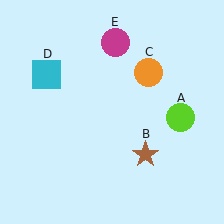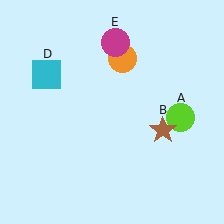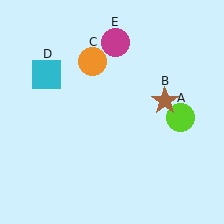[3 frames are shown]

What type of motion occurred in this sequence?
The brown star (object B), orange circle (object C) rotated counterclockwise around the center of the scene.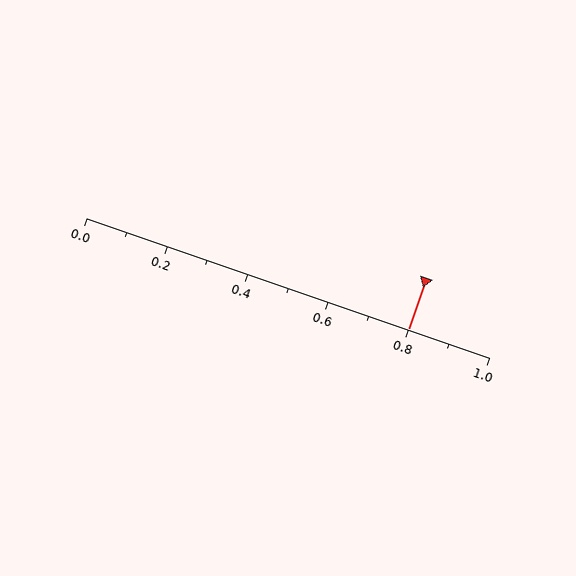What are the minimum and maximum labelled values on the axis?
The axis runs from 0.0 to 1.0.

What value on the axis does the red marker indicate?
The marker indicates approximately 0.8.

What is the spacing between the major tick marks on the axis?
The major ticks are spaced 0.2 apart.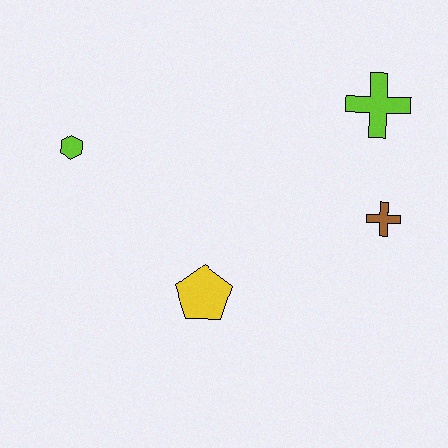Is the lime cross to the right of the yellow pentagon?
Yes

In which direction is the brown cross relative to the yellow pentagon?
The brown cross is to the right of the yellow pentagon.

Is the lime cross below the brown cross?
No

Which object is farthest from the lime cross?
The lime hexagon is farthest from the lime cross.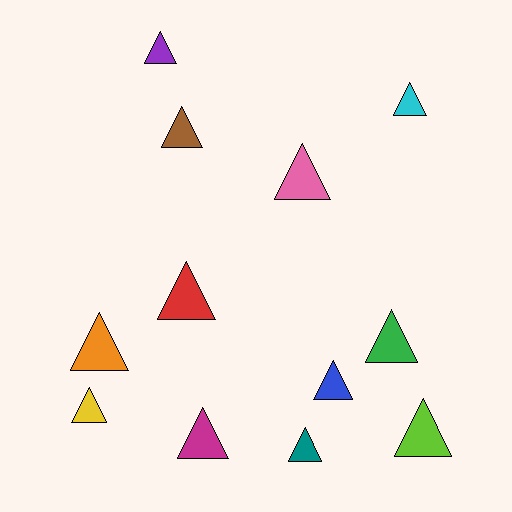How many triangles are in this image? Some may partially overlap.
There are 12 triangles.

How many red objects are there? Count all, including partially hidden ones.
There is 1 red object.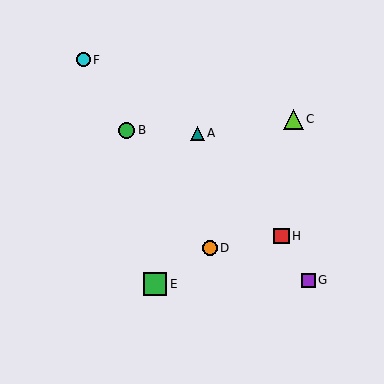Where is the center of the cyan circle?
The center of the cyan circle is at (83, 60).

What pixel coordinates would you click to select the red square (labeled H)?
Click at (281, 236) to select the red square H.